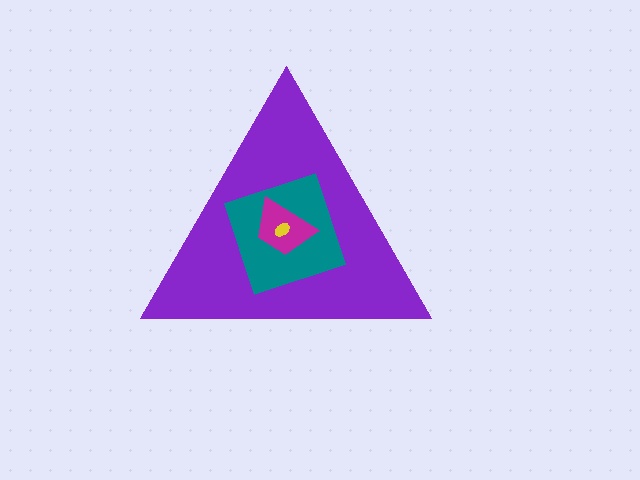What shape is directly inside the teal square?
The magenta trapezoid.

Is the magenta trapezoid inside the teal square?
Yes.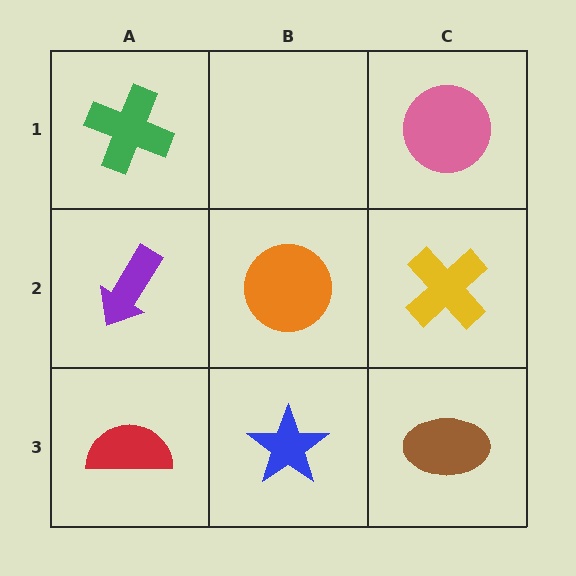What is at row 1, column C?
A pink circle.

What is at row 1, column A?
A green cross.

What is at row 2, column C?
A yellow cross.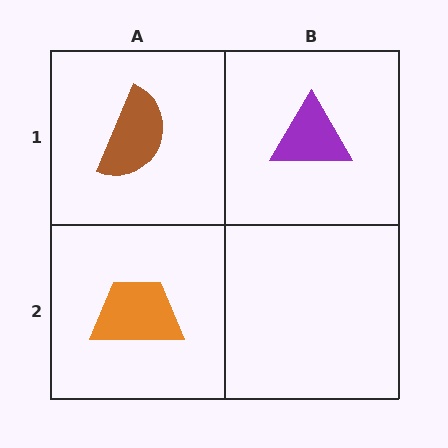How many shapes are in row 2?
1 shape.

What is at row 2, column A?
An orange trapezoid.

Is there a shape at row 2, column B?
No, that cell is empty.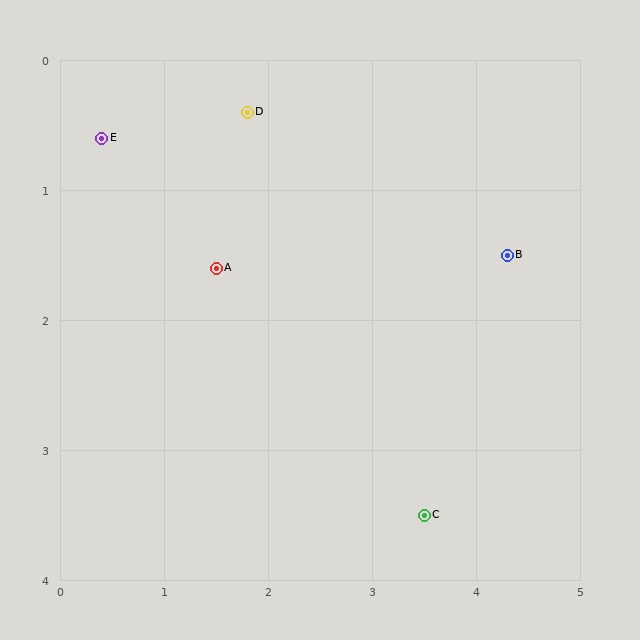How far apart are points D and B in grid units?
Points D and B are about 2.7 grid units apart.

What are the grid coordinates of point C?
Point C is at approximately (3.5, 3.5).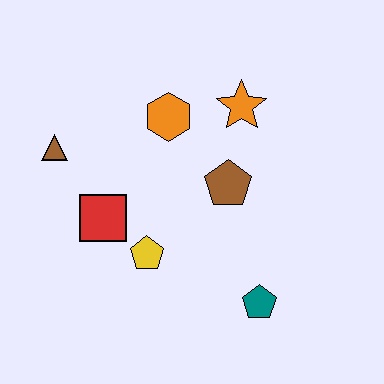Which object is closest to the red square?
The yellow pentagon is closest to the red square.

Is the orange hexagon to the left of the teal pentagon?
Yes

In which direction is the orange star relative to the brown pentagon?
The orange star is above the brown pentagon.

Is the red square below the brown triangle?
Yes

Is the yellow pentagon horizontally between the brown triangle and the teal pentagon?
Yes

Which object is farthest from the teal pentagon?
The brown triangle is farthest from the teal pentagon.